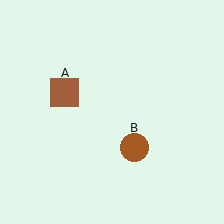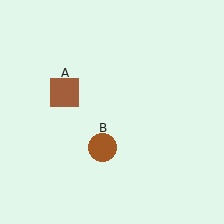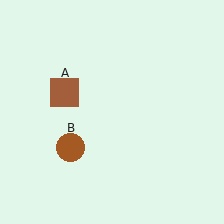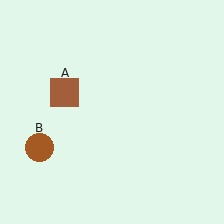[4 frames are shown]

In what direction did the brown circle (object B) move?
The brown circle (object B) moved left.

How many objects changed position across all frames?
1 object changed position: brown circle (object B).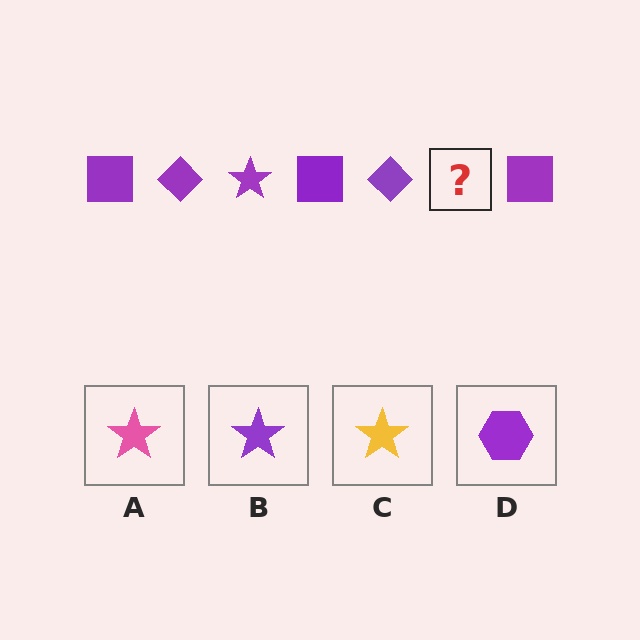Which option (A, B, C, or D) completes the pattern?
B.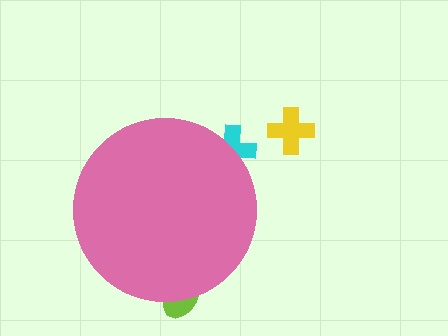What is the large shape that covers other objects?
A pink circle.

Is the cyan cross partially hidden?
Yes, the cyan cross is partially hidden behind the pink circle.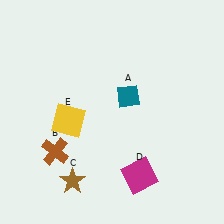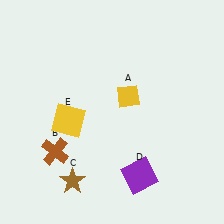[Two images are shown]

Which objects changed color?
A changed from teal to yellow. D changed from magenta to purple.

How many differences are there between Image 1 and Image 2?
There are 2 differences between the two images.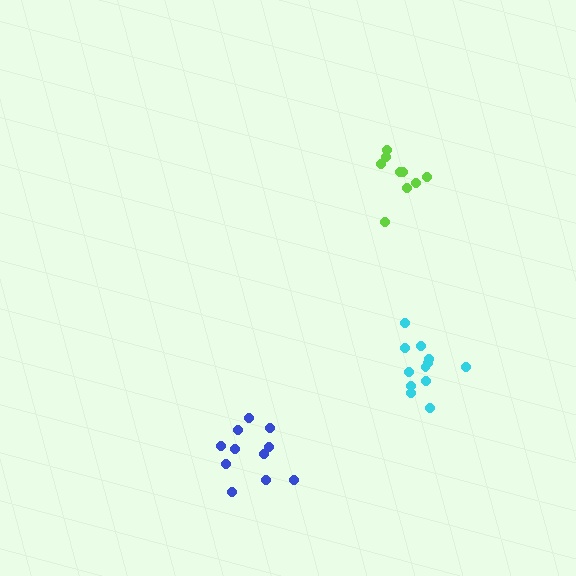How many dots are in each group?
Group 1: 11 dots, Group 2: 9 dots, Group 3: 12 dots (32 total).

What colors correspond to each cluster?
The clusters are colored: blue, lime, cyan.